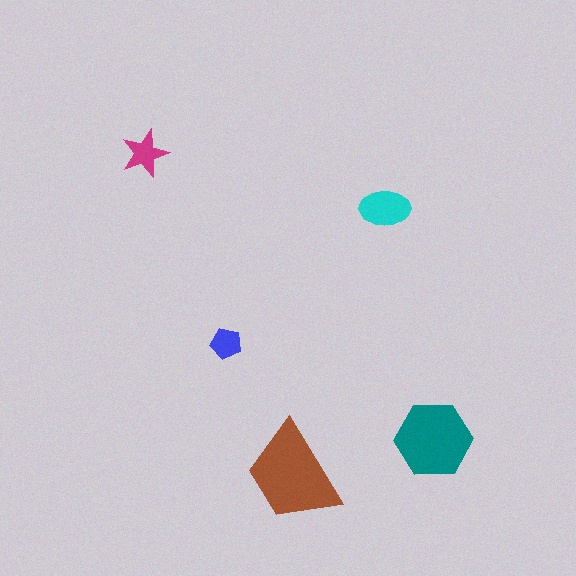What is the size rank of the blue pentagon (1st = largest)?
5th.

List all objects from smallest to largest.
The blue pentagon, the magenta star, the cyan ellipse, the teal hexagon, the brown trapezoid.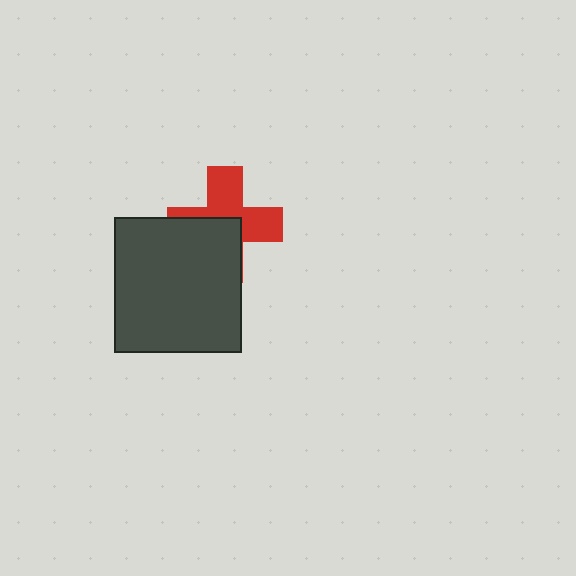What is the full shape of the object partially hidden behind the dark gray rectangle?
The partially hidden object is a red cross.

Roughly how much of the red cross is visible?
About half of it is visible (roughly 54%).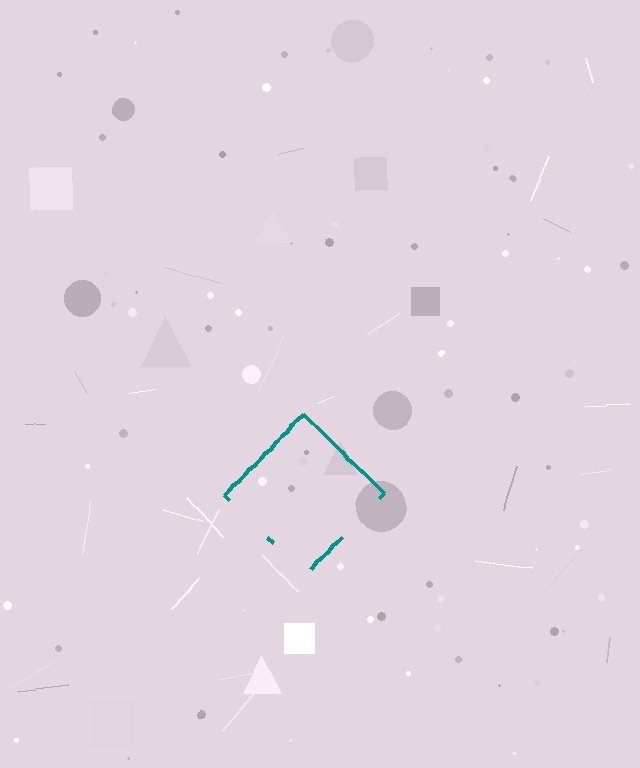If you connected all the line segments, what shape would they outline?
They would outline a diamond.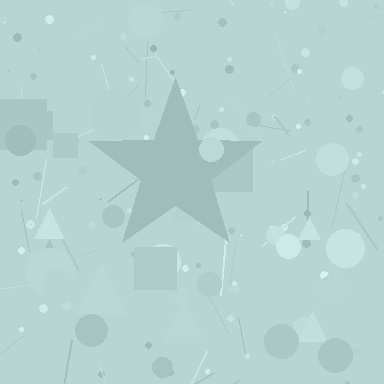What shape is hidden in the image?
A star is hidden in the image.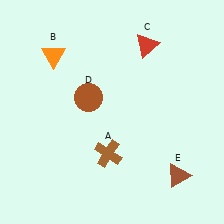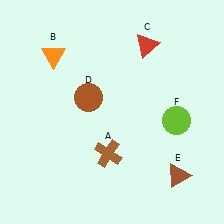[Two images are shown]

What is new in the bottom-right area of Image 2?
A lime circle (F) was added in the bottom-right area of Image 2.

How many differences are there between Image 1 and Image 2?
There is 1 difference between the two images.